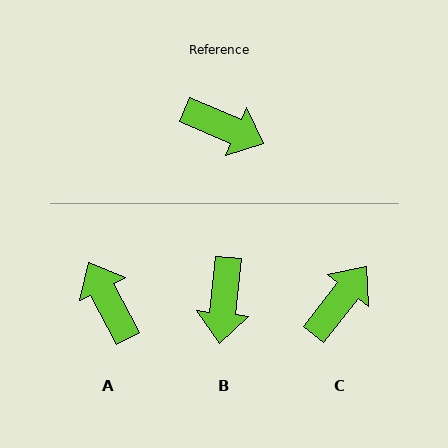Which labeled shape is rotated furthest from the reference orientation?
A, about 141 degrees away.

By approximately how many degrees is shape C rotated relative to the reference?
Approximately 76 degrees counter-clockwise.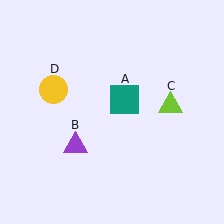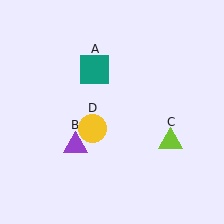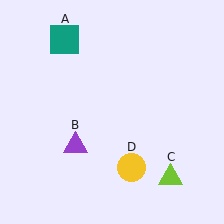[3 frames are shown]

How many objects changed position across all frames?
3 objects changed position: teal square (object A), lime triangle (object C), yellow circle (object D).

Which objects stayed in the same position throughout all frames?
Purple triangle (object B) remained stationary.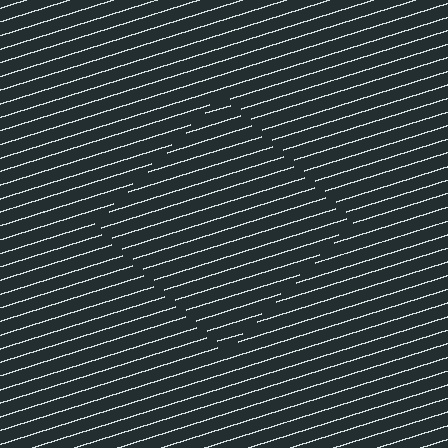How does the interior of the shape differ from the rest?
The interior of the shape contains the same grating, shifted by half a period — the contour is defined by the phase discontinuity where line-ends from the inner and outer gratings abut.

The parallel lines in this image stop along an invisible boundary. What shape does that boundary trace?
An illusory square. The interior of the shape contains the same grating, shifted by half a period — the contour is defined by the phase discontinuity where line-ends from the inner and outer gratings abut.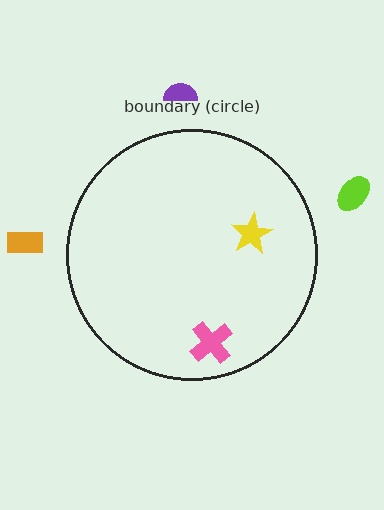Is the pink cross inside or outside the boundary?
Inside.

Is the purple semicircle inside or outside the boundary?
Outside.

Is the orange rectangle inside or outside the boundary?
Outside.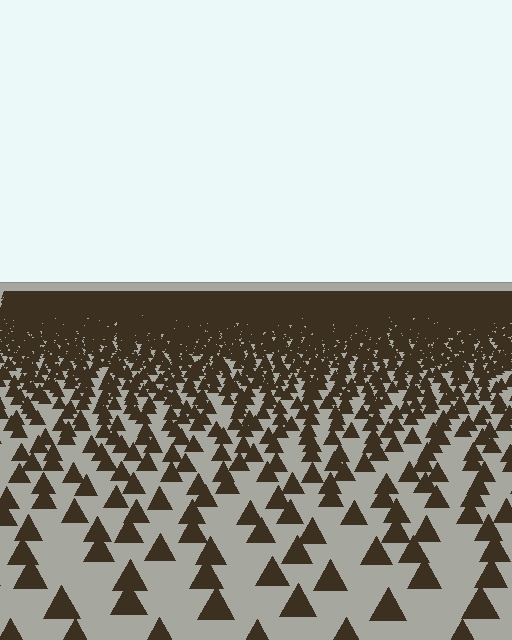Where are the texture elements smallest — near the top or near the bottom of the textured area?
Near the top.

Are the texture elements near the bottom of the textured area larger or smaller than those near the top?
Larger. Near the bottom, elements are closer to the viewer and appear at a bigger on-screen size.